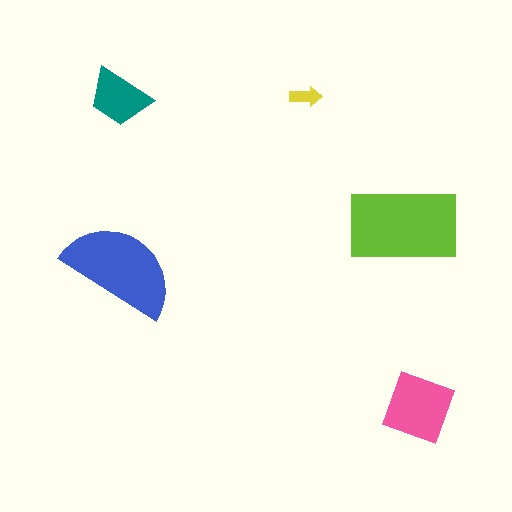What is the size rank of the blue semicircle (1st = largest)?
2nd.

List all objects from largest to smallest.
The lime rectangle, the blue semicircle, the pink diamond, the teal trapezoid, the yellow arrow.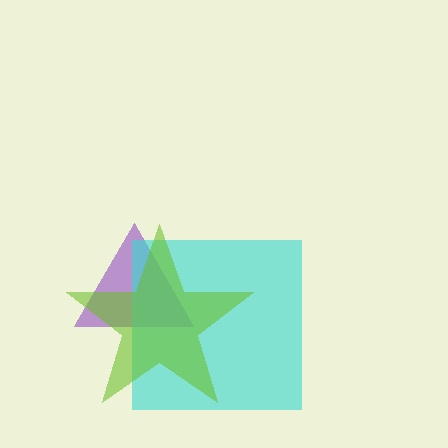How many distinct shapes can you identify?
There are 3 distinct shapes: a purple triangle, a cyan square, a lime star.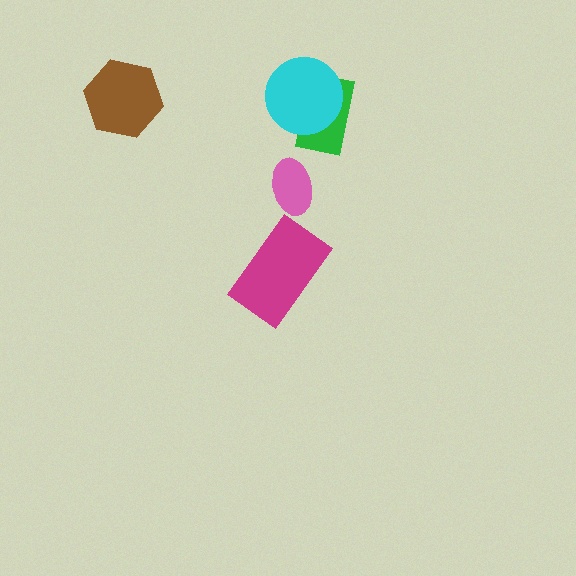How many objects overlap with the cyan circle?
1 object overlaps with the cyan circle.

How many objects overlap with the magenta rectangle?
0 objects overlap with the magenta rectangle.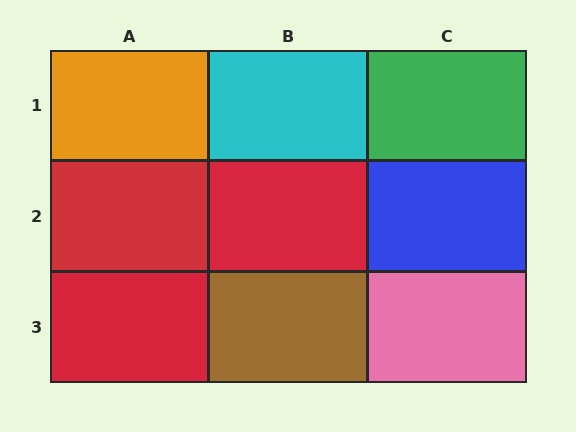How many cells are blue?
1 cell is blue.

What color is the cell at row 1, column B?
Cyan.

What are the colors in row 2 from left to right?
Red, red, blue.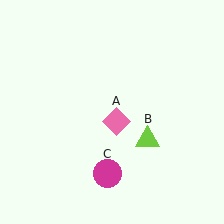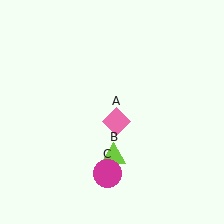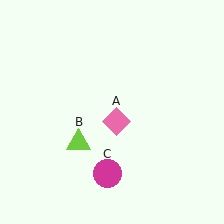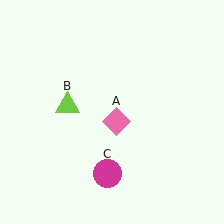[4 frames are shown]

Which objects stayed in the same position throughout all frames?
Pink diamond (object A) and magenta circle (object C) remained stationary.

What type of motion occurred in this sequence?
The lime triangle (object B) rotated clockwise around the center of the scene.